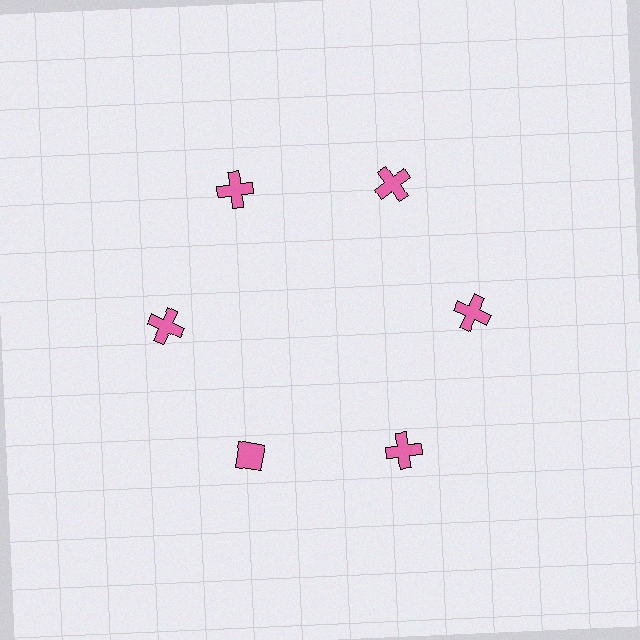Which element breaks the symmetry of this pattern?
The pink diamond at roughly the 7 o'clock position breaks the symmetry. All other shapes are pink crosses.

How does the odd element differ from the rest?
It has a different shape: diamond instead of cross.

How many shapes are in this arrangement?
There are 6 shapes arranged in a ring pattern.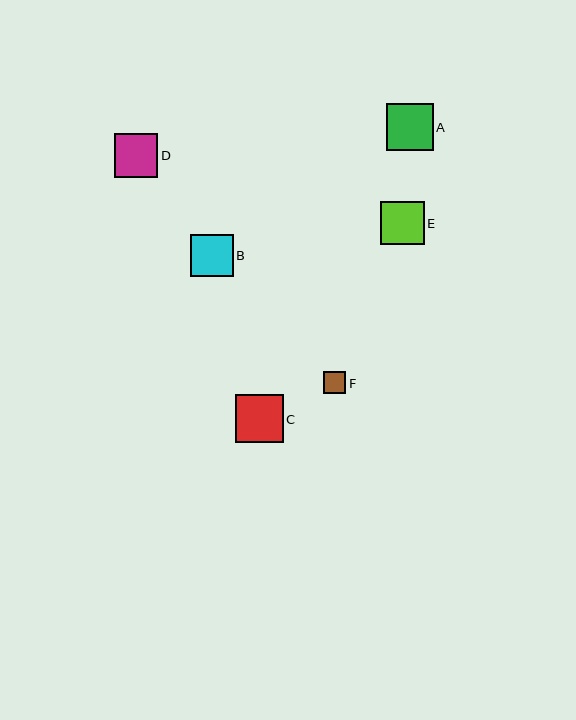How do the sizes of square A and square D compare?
Square A and square D are approximately the same size.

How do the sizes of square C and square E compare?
Square C and square E are approximately the same size.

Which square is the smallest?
Square F is the smallest with a size of approximately 22 pixels.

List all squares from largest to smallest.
From largest to smallest: C, A, E, D, B, F.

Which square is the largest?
Square C is the largest with a size of approximately 48 pixels.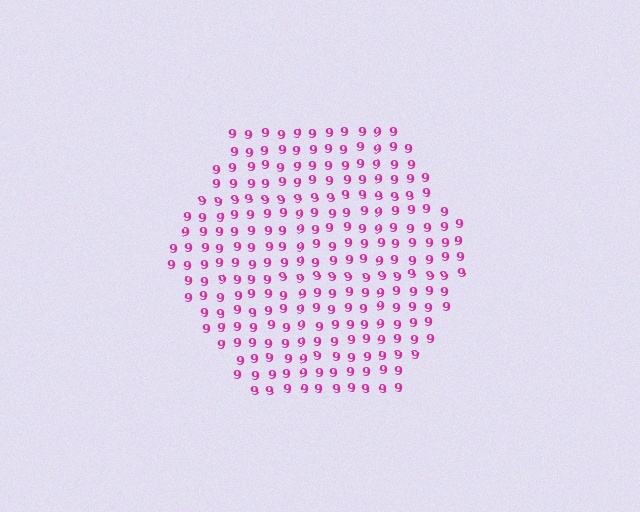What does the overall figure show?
The overall figure shows a hexagon.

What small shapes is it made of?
It is made of small digit 9's.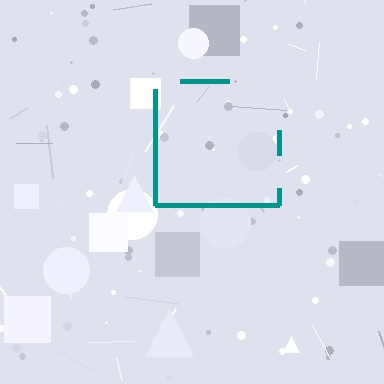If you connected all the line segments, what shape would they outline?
They would outline a square.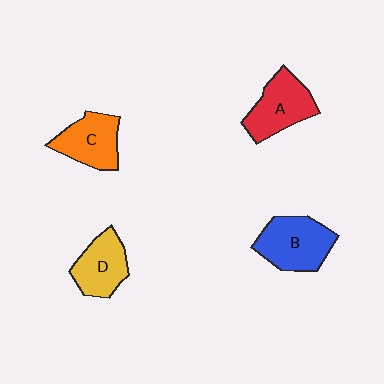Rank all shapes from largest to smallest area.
From largest to smallest: B (blue), A (red), C (orange), D (yellow).